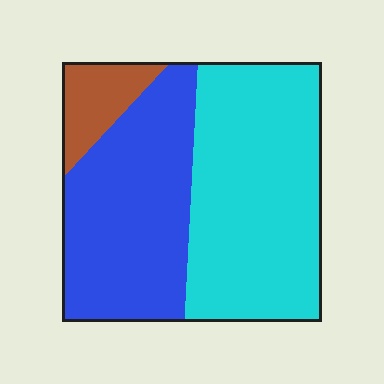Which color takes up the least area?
Brown, at roughly 10%.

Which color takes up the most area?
Cyan, at roughly 50%.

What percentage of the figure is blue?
Blue takes up about two fifths (2/5) of the figure.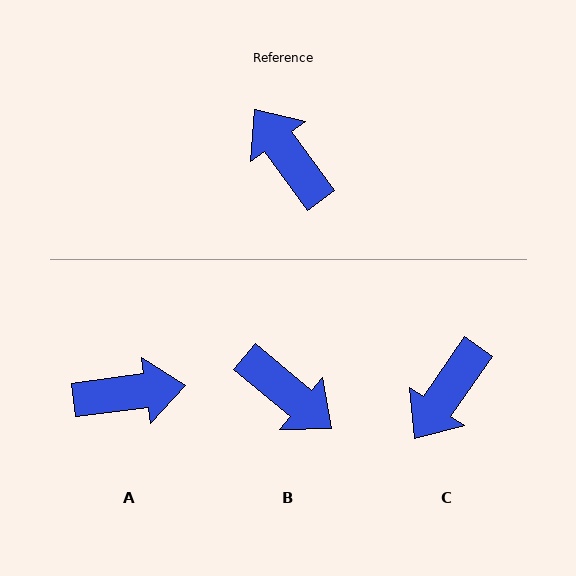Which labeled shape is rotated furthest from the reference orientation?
B, about 166 degrees away.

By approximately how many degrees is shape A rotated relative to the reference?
Approximately 119 degrees clockwise.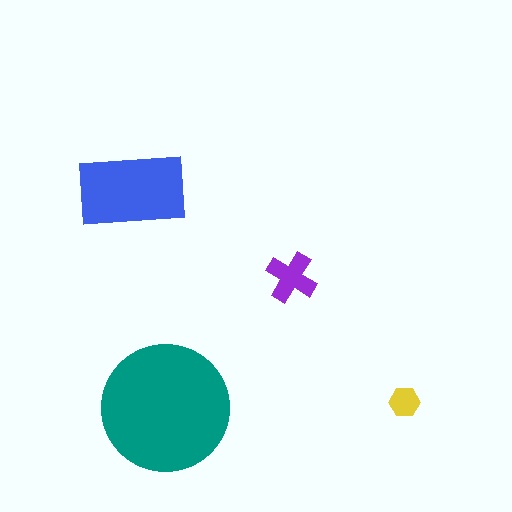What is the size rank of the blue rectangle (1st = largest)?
2nd.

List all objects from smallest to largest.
The yellow hexagon, the purple cross, the blue rectangle, the teal circle.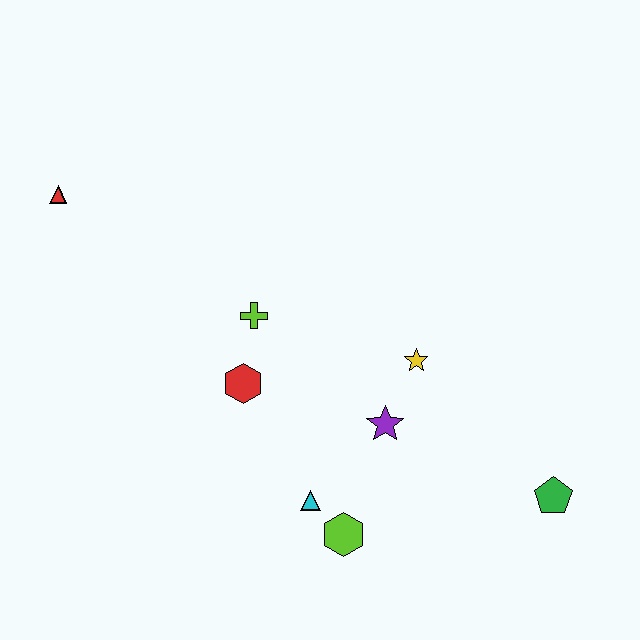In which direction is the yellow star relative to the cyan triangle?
The yellow star is above the cyan triangle.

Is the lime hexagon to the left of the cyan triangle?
No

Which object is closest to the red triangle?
The lime cross is closest to the red triangle.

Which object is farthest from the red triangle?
The green pentagon is farthest from the red triangle.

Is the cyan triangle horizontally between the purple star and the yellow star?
No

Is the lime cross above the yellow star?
Yes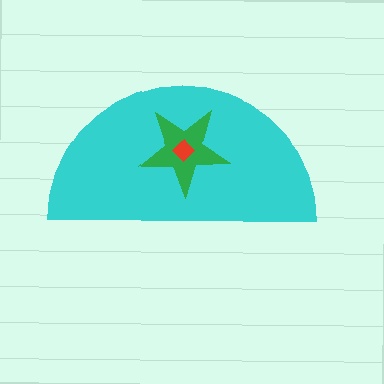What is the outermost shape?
The cyan semicircle.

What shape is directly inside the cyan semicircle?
The green star.